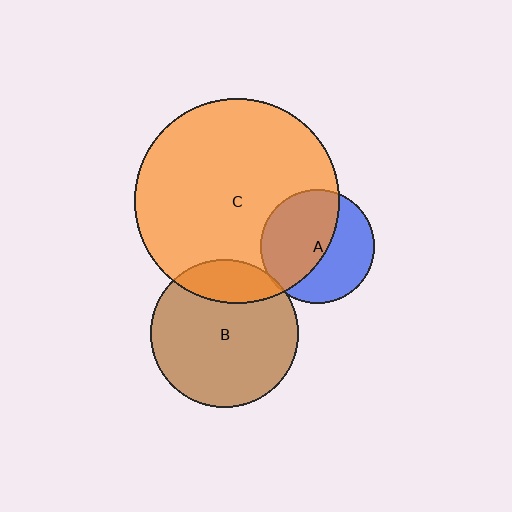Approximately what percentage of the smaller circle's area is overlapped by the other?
Approximately 20%.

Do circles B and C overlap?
Yes.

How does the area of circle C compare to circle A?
Approximately 3.3 times.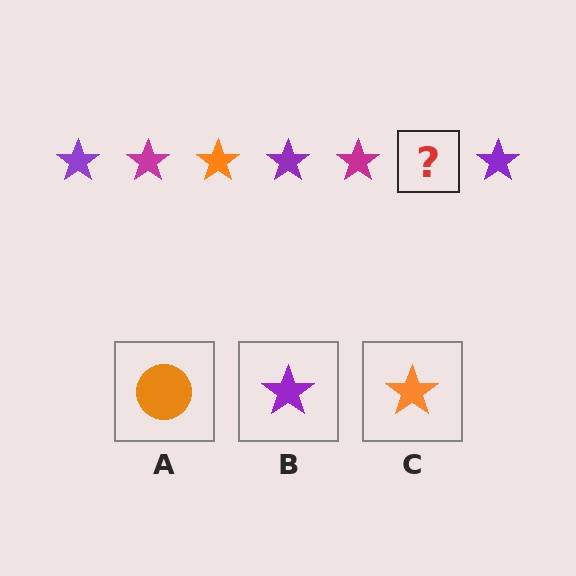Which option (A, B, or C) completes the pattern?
C.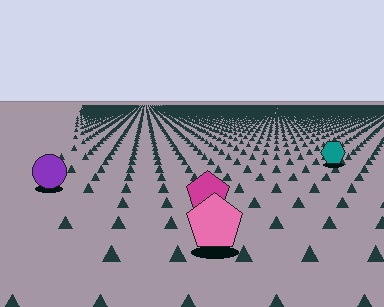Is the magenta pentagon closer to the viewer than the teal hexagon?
Yes. The magenta pentagon is closer — you can tell from the texture gradient: the ground texture is coarser near it.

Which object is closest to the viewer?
The pink pentagon is closest. The texture marks near it are larger and more spread out.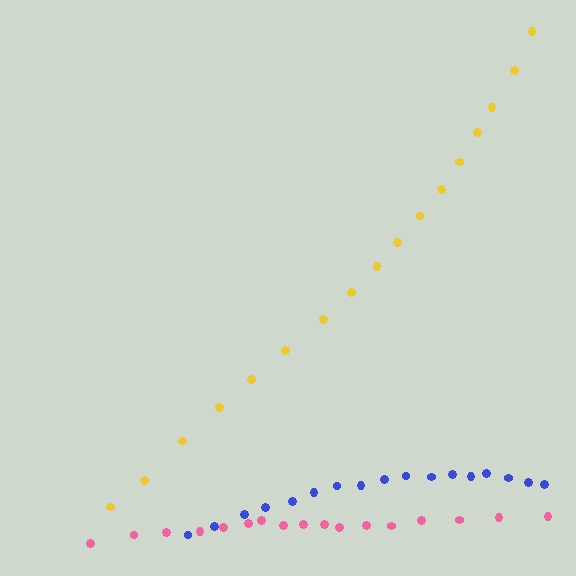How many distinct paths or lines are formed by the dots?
There are 3 distinct paths.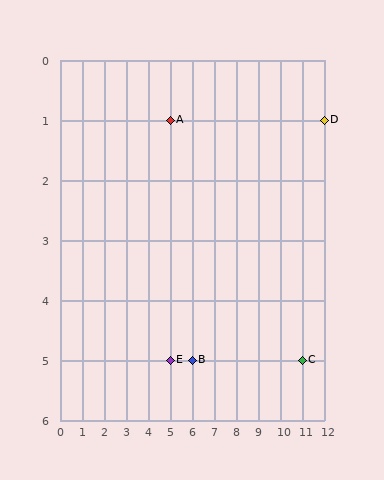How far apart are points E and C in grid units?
Points E and C are 6 columns apart.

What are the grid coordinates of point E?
Point E is at grid coordinates (5, 5).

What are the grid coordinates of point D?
Point D is at grid coordinates (12, 1).